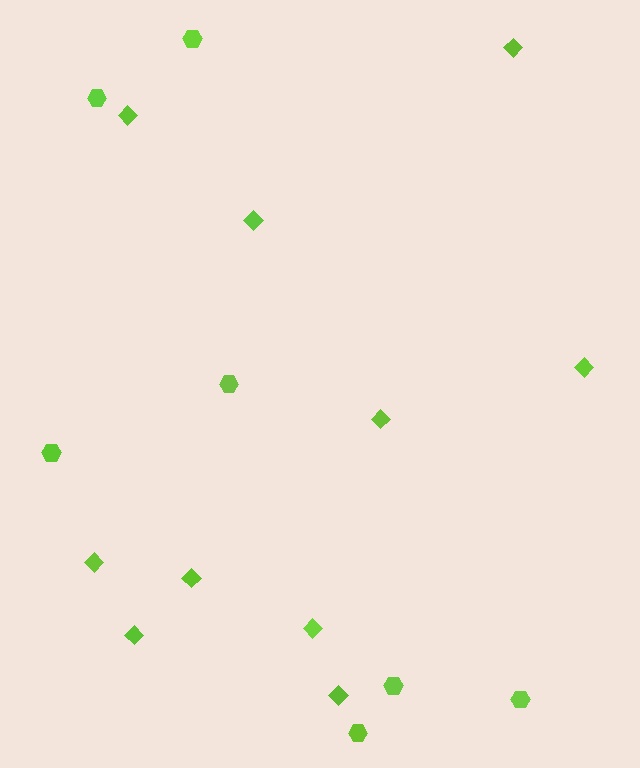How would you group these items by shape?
There are 2 groups: one group of hexagons (7) and one group of diamonds (10).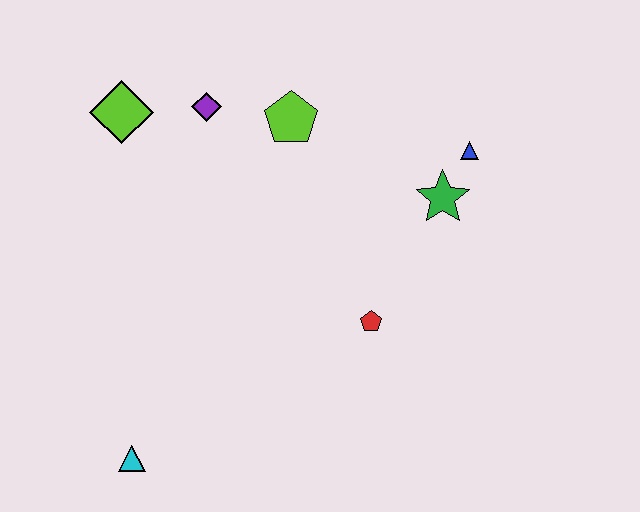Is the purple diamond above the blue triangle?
Yes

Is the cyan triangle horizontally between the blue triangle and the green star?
No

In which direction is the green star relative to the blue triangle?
The green star is below the blue triangle.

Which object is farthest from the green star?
The cyan triangle is farthest from the green star.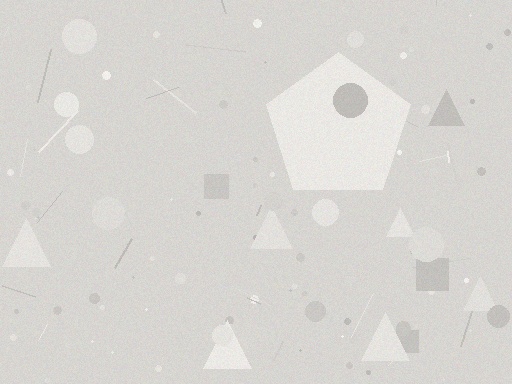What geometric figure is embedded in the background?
A pentagon is embedded in the background.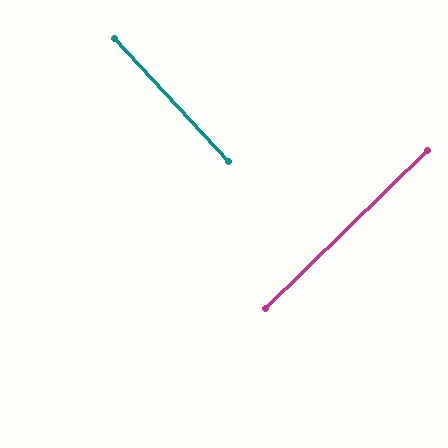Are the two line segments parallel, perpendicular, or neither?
Perpendicular — they meet at approximately 89°.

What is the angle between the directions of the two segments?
Approximately 89 degrees.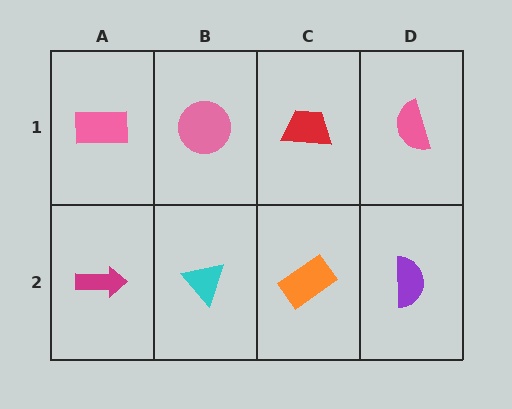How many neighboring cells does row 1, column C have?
3.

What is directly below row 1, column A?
A magenta arrow.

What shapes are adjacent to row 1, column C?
An orange rectangle (row 2, column C), a pink circle (row 1, column B), a pink semicircle (row 1, column D).